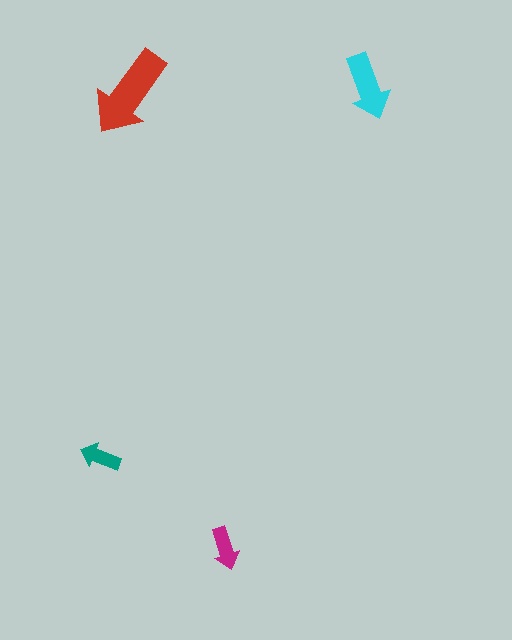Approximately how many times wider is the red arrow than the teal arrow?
About 2 times wider.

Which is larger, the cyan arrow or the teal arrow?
The cyan one.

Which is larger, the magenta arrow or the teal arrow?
The magenta one.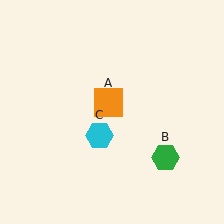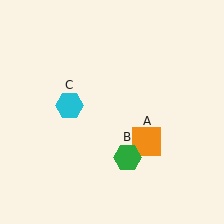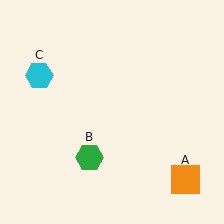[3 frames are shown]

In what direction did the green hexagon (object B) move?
The green hexagon (object B) moved left.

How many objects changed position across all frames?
3 objects changed position: orange square (object A), green hexagon (object B), cyan hexagon (object C).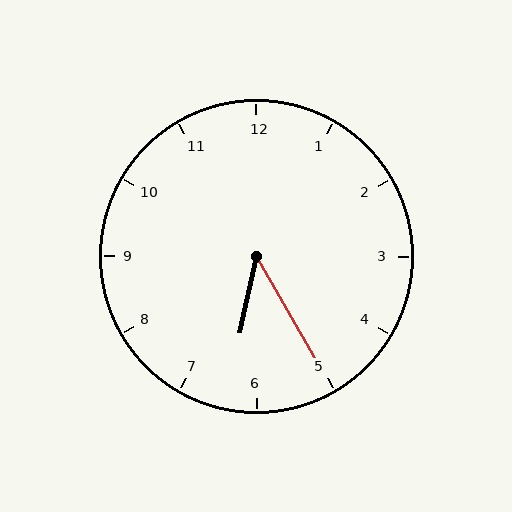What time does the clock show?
6:25.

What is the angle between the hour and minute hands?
Approximately 42 degrees.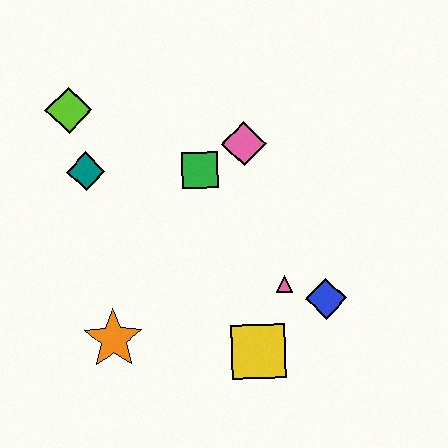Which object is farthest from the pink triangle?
The lime diamond is farthest from the pink triangle.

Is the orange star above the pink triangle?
No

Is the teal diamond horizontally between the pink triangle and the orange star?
No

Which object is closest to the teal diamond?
The lime diamond is closest to the teal diamond.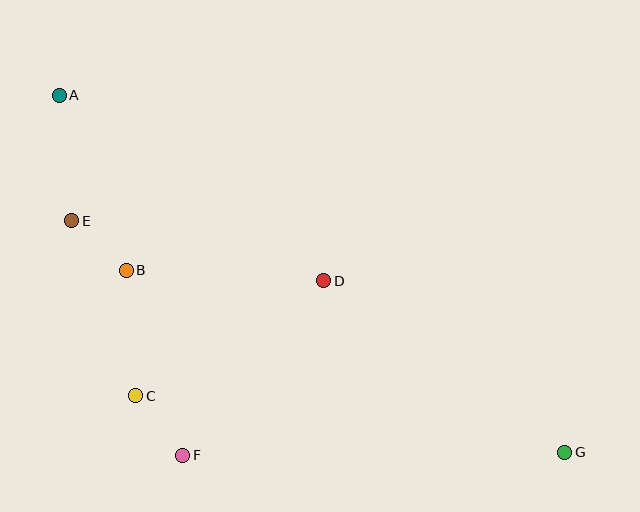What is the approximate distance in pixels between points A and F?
The distance between A and F is approximately 380 pixels.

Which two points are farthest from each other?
Points A and G are farthest from each other.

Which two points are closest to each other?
Points B and E are closest to each other.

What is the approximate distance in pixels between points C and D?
The distance between C and D is approximately 220 pixels.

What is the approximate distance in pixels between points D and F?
The distance between D and F is approximately 224 pixels.